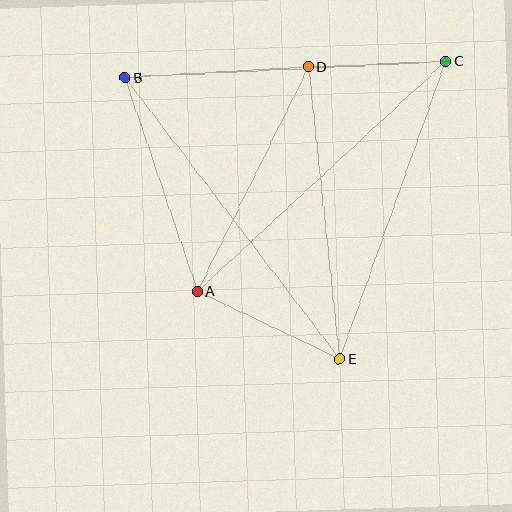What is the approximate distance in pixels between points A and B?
The distance between A and B is approximately 226 pixels.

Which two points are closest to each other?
Points C and D are closest to each other.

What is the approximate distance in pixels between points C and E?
The distance between C and E is approximately 316 pixels.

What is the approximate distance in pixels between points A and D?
The distance between A and D is approximately 251 pixels.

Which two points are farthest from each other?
Points B and E are farthest from each other.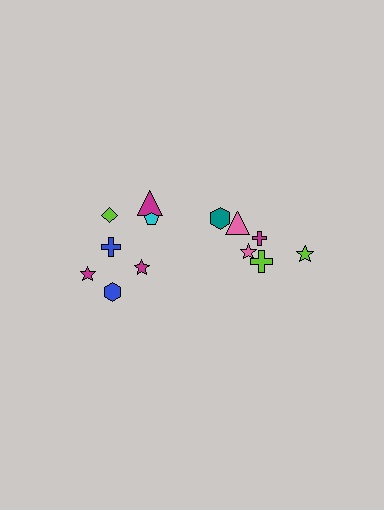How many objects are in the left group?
There are 8 objects.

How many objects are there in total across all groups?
There are 13 objects.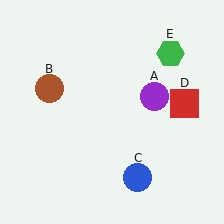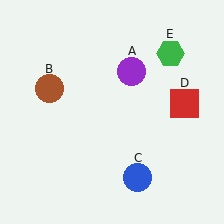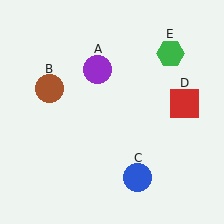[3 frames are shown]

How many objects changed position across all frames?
1 object changed position: purple circle (object A).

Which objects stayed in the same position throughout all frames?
Brown circle (object B) and blue circle (object C) and red square (object D) and green hexagon (object E) remained stationary.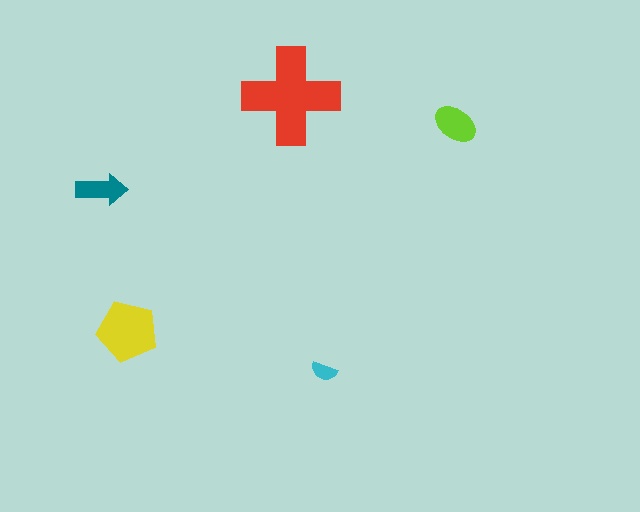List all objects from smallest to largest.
The cyan semicircle, the teal arrow, the lime ellipse, the yellow pentagon, the red cross.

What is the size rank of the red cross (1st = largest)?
1st.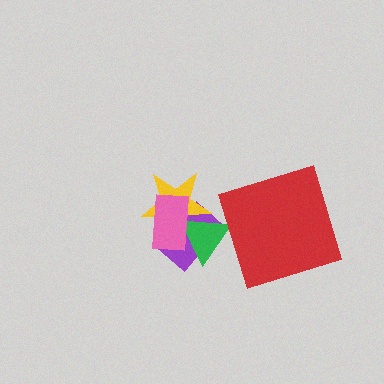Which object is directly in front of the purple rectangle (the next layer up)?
The green triangle is directly in front of the purple rectangle.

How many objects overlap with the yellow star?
3 objects overlap with the yellow star.